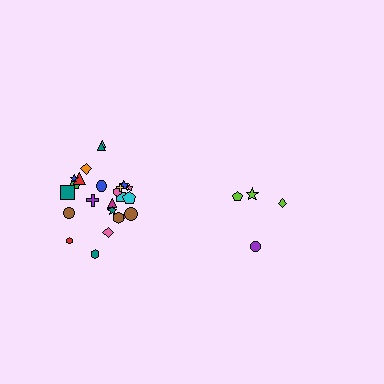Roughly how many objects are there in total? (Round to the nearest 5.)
Roughly 30 objects in total.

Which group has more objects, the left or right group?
The left group.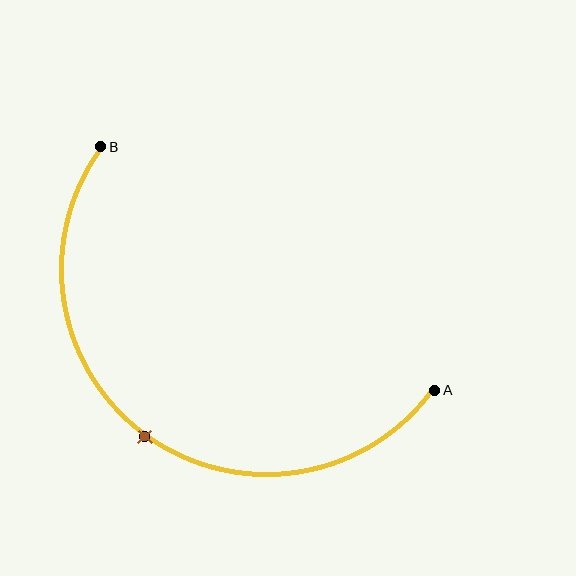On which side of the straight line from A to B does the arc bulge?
The arc bulges below and to the left of the straight line connecting A and B.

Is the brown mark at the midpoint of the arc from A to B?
Yes. The brown mark lies on the arc at equal arc-length from both A and B — it is the arc midpoint.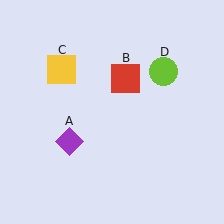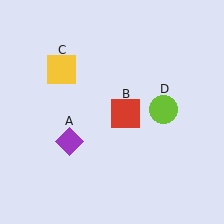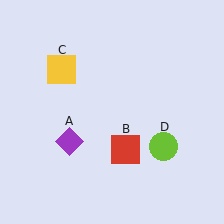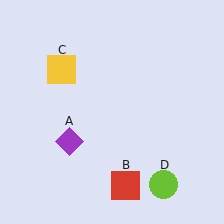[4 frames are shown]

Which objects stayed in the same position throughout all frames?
Purple diamond (object A) and yellow square (object C) remained stationary.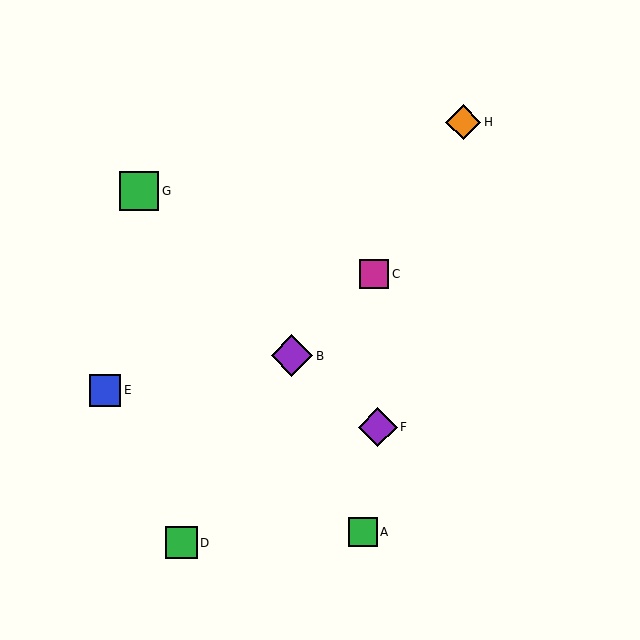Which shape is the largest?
The purple diamond (labeled B) is the largest.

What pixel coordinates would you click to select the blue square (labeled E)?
Click at (105, 390) to select the blue square E.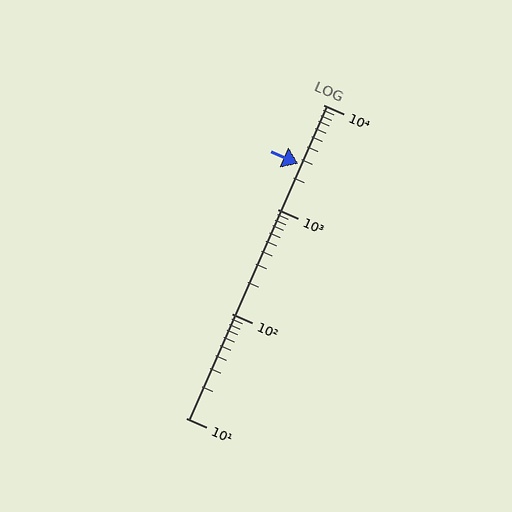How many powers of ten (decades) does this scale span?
The scale spans 3 decades, from 10 to 10000.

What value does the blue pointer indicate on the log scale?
The pointer indicates approximately 2700.